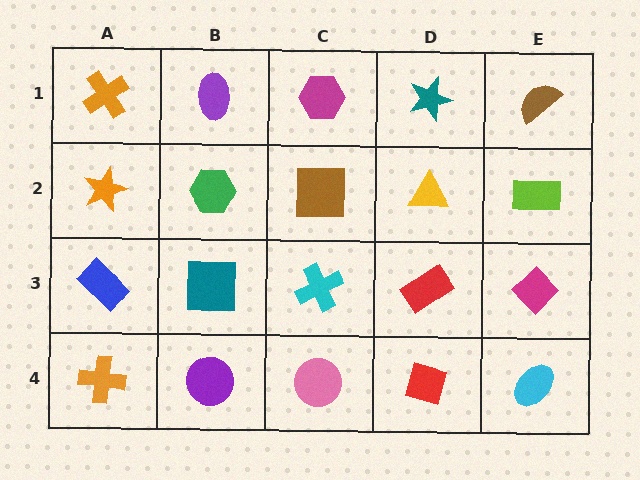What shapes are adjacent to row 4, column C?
A cyan cross (row 3, column C), a purple circle (row 4, column B), a red diamond (row 4, column D).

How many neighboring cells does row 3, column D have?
4.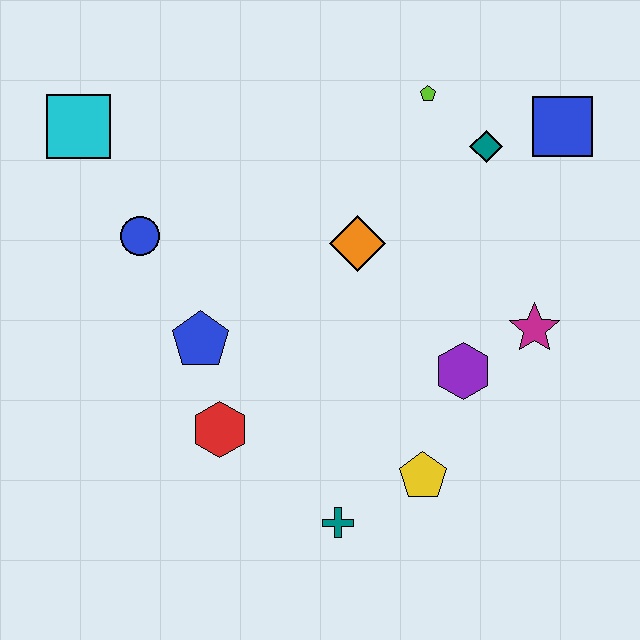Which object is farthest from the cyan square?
The magenta star is farthest from the cyan square.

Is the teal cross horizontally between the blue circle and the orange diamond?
Yes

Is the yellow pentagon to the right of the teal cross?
Yes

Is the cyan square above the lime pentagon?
No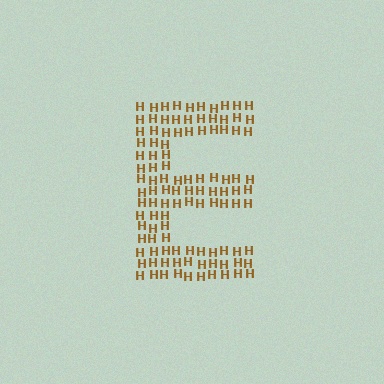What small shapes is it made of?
It is made of small letter H's.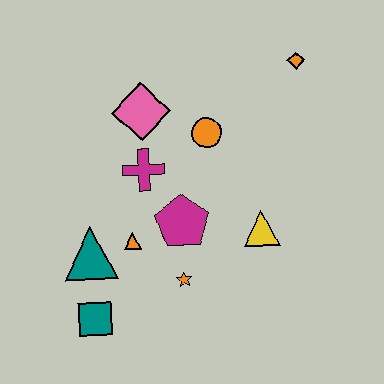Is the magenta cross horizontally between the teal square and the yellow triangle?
Yes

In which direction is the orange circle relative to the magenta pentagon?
The orange circle is above the magenta pentagon.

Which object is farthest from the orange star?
The orange diamond is farthest from the orange star.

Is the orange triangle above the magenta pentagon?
No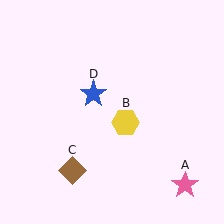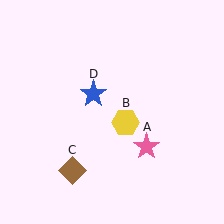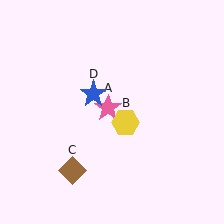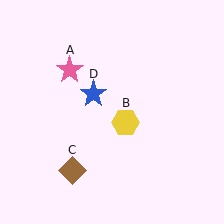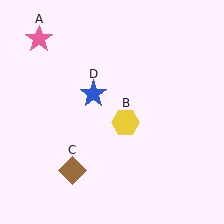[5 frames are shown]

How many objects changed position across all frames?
1 object changed position: pink star (object A).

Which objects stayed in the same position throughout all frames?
Yellow hexagon (object B) and brown diamond (object C) and blue star (object D) remained stationary.